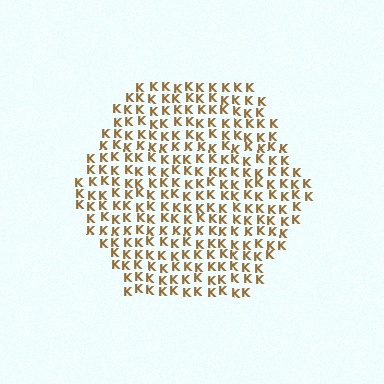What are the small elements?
The small elements are letter K's.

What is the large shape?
The large shape is a hexagon.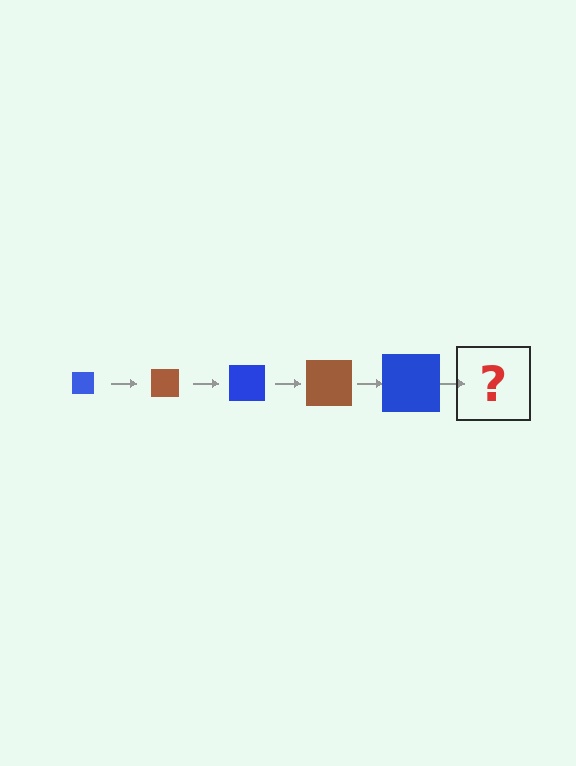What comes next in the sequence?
The next element should be a brown square, larger than the previous one.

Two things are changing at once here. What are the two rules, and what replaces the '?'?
The two rules are that the square grows larger each step and the color cycles through blue and brown. The '?' should be a brown square, larger than the previous one.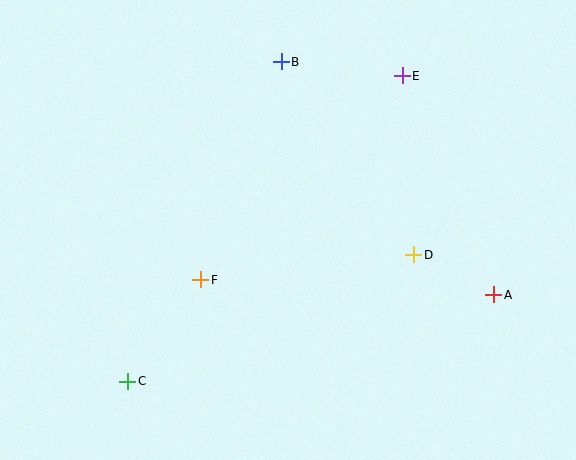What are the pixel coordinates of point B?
Point B is at (281, 62).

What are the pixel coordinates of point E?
Point E is at (402, 76).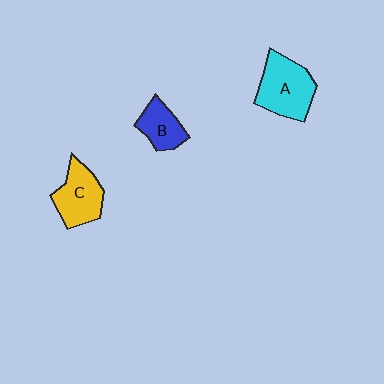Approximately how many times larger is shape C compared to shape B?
Approximately 1.4 times.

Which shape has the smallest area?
Shape B (blue).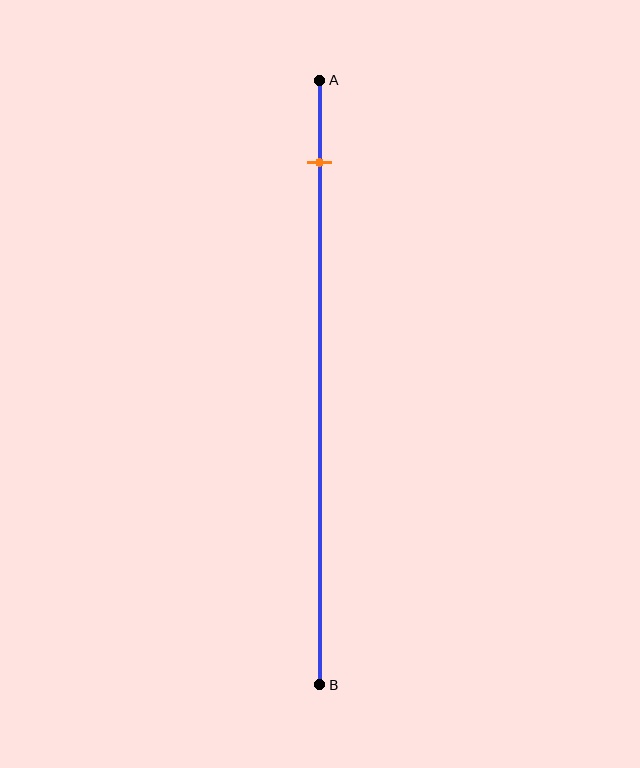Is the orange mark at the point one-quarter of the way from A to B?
No, the mark is at about 15% from A, not at the 25% one-quarter point.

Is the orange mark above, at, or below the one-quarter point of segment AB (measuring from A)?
The orange mark is above the one-quarter point of segment AB.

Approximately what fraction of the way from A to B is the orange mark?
The orange mark is approximately 15% of the way from A to B.